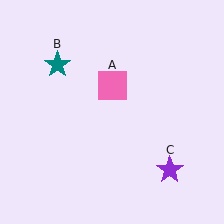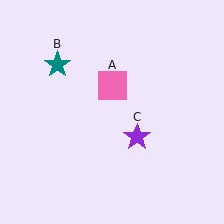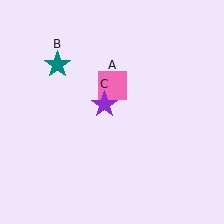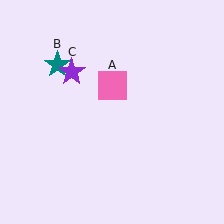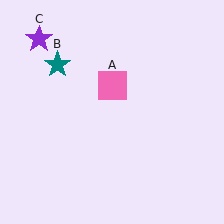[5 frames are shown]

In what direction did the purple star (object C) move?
The purple star (object C) moved up and to the left.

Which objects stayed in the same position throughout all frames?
Pink square (object A) and teal star (object B) remained stationary.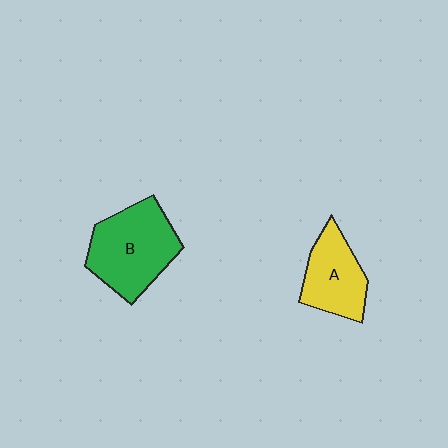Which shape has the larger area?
Shape B (green).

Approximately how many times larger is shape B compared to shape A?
Approximately 1.4 times.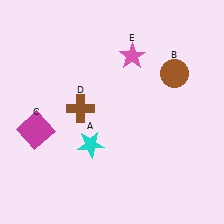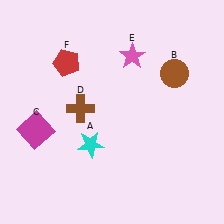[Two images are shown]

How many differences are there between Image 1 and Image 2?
There is 1 difference between the two images.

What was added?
A red pentagon (F) was added in Image 2.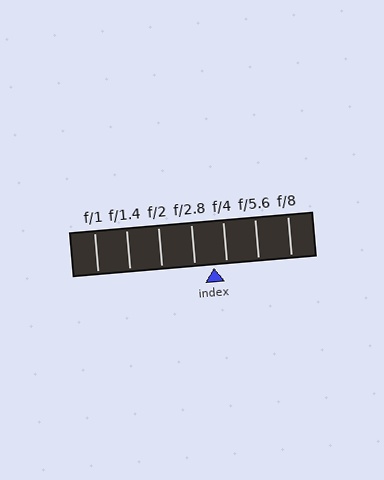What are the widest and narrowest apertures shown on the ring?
The widest aperture shown is f/1 and the narrowest is f/8.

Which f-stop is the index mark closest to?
The index mark is closest to f/4.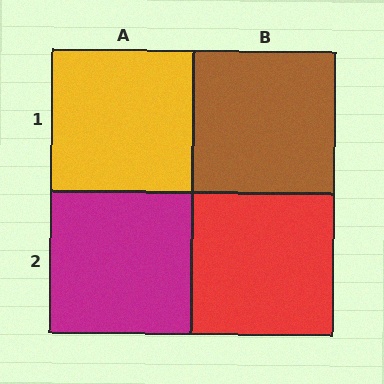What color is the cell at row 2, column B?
Red.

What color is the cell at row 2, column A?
Magenta.